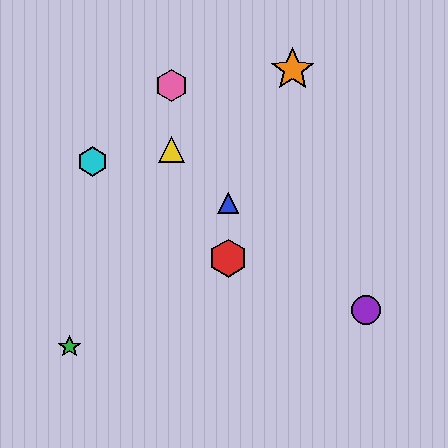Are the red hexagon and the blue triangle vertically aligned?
Yes, both are at x≈228.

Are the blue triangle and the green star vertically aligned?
No, the blue triangle is at x≈228 and the green star is at x≈69.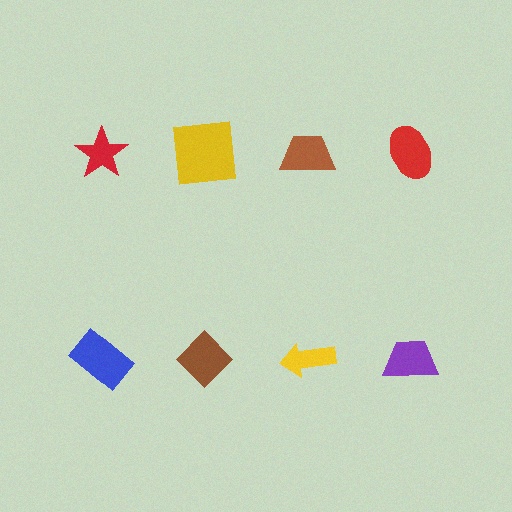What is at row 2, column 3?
A yellow arrow.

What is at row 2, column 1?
A blue rectangle.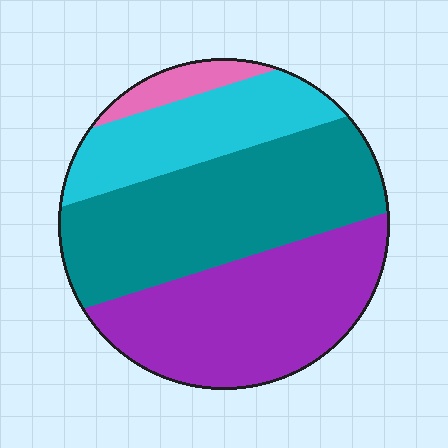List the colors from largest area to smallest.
From largest to smallest: teal, purple, cyan, pink.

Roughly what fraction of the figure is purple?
Purple takes up about three eighths (3/8) of the figure.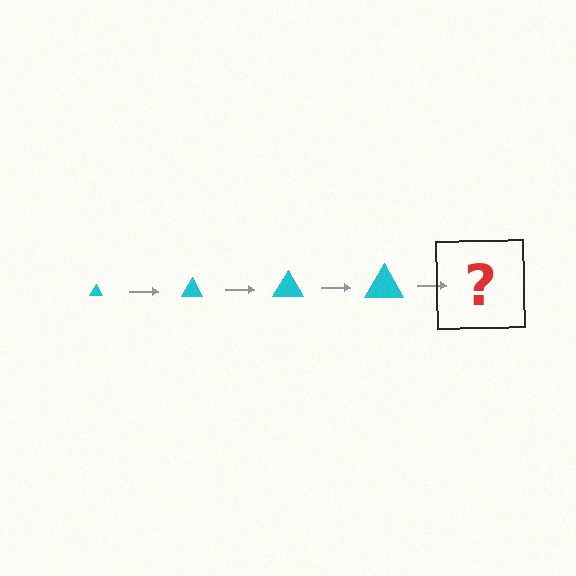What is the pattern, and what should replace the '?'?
The pattern is that the triangle gets progressively larger each step. The '?' should be a cyan triangle, larger than the previous one.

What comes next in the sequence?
The next element should be a cyan triangle, larger than the previous one.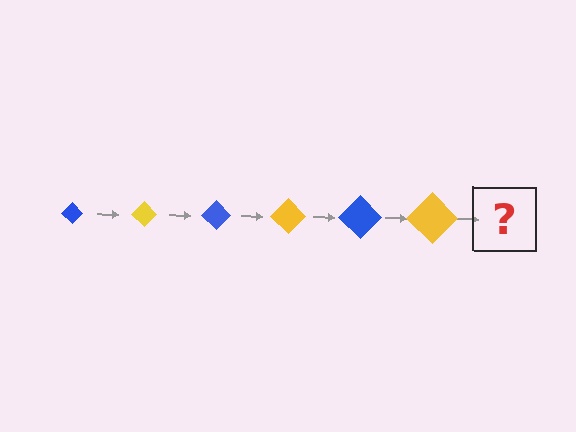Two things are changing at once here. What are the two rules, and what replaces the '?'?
The two rules are that the diamond grows larger each step and the color cycles through blue and yellow. The '?' should be a blue diamond, larger than the previous one.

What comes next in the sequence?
The next element should be a blue diamond, larger than the previous one.